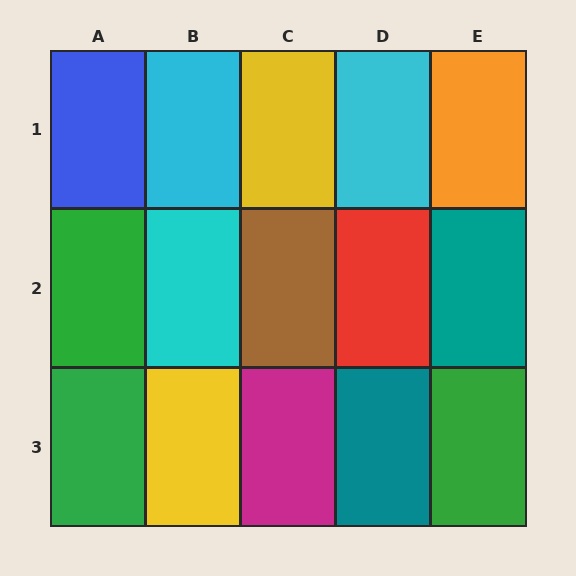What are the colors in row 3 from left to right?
Green, yellow, magenta, teal, green.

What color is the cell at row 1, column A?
Blue.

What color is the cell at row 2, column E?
Teal.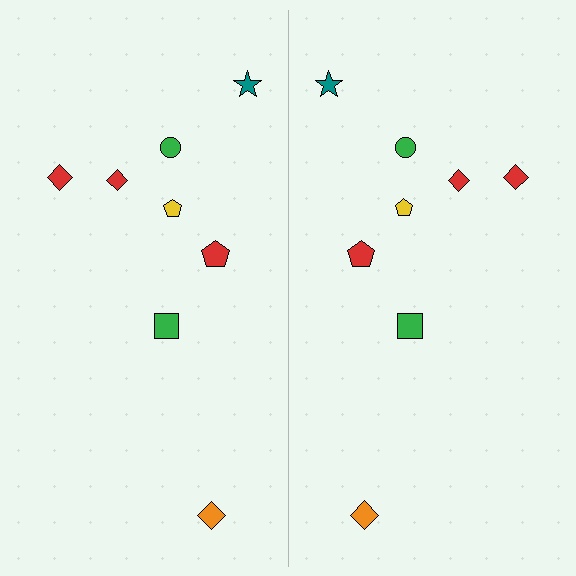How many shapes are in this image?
There are 16 shapes in this image.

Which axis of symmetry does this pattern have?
The pattern has a vertical axis of symmetry running through the center of the image.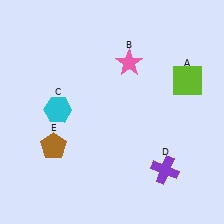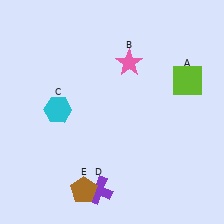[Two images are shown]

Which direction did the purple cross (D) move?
The purple cross (D) moved left.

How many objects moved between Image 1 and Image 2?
2 objects moved between the two images.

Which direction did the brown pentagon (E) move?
The brown pentagon (E) moved down.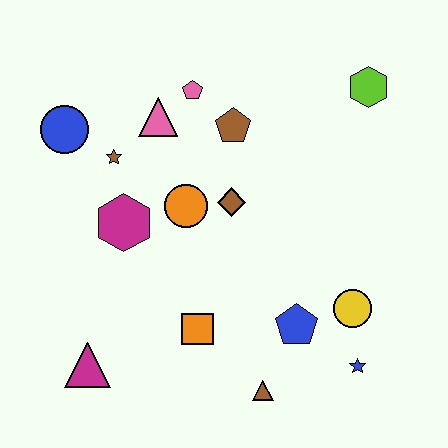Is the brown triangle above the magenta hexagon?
No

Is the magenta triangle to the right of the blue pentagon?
No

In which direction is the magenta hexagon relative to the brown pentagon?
The magenta hexagon is to the left of the brown pentagon.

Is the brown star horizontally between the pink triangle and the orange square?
No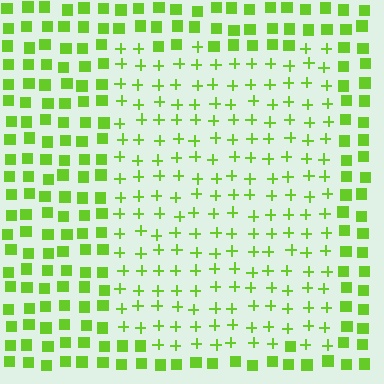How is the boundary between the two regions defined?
The boundary is defined by a change in element shape: plus signs inside vs. squares outside. All elements share the same color and spacing.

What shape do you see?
I see a rectangle.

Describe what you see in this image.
The image is filled with small lime elements arranged in a uniform grid. A rectangle-shaped region contains plus signs, while the surrounding area contains squares. The boundary is defined purely by the change in element shape.